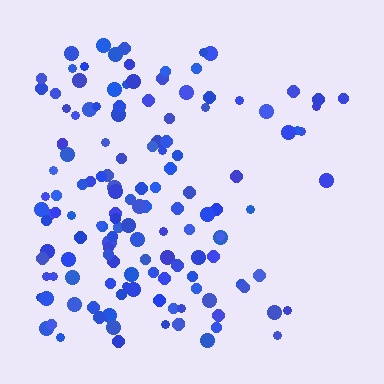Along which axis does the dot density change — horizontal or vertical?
Horizontal.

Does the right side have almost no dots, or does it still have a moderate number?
Still a moderate number, just noticeably fewer than the left.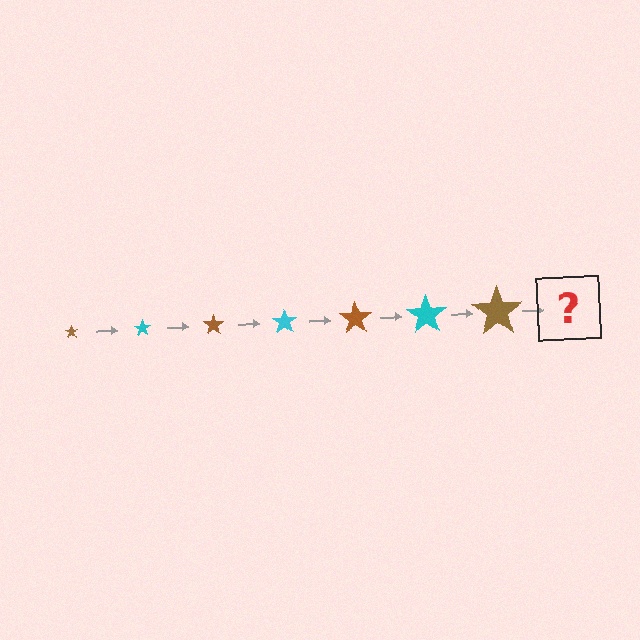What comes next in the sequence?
The next element should be a cyan star, larger than the previous one.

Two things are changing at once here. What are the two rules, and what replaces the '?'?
The two rules are that the star grows larger each step and the color cycles through brown and cyan. The '?' should be a cyan star, larger than the previous one.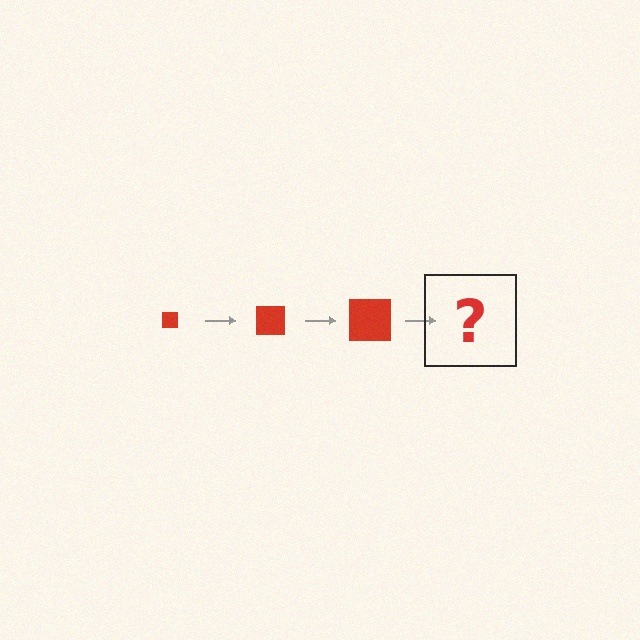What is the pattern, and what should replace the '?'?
The pattern is that the square gets progressively larger each step. The '?' should be a red square, larger than the previous one.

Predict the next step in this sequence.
The next step is a red square, larger than the previous one.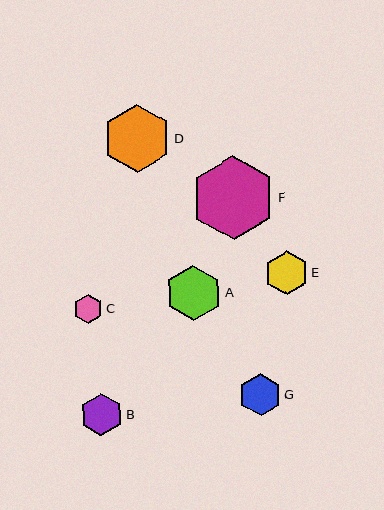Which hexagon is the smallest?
Hexagon C is the smallest with a size of approximately 29 pixels.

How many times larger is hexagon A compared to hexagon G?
Hexagon A is approximately 1.3 times the size of hexagon G.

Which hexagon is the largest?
Hexagon F is the largest with a size of approximately 84 pixels.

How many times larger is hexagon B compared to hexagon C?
Hexagon B is approximately 1.5 times the size of hexagon C.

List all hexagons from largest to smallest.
From largest to smallest: F, D, A, E, B, G, C.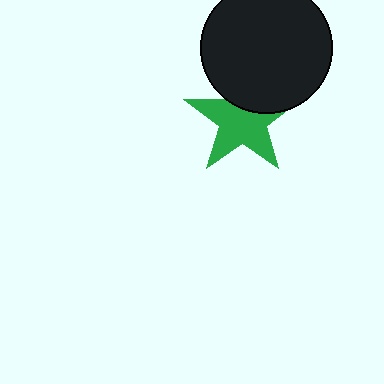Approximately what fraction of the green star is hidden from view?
Roughly 31% of the green star is hidden behind the black circle.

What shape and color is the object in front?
The object in front is a black circle.